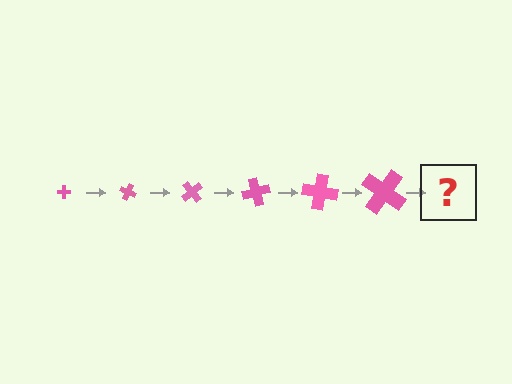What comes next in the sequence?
The next element should be a cross, larger than the previous one and rotated 150 degrees from the start.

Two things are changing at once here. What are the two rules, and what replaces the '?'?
The two rules are that the cross grows larger each step and it rotates 25 degrees each step. The '?' should be a cross, larger than the previous one and rotated 150 degrees from the start.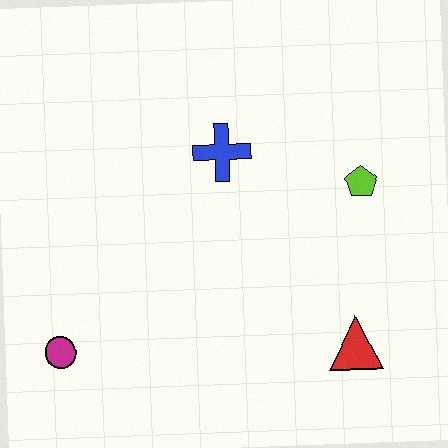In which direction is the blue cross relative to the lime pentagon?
The blue cross is to the left of the lime pentagon.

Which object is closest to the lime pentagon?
The blue cross is closest to the lime pentagon.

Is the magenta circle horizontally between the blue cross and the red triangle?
No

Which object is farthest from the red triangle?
The magenta circle is farthest from the red triangle.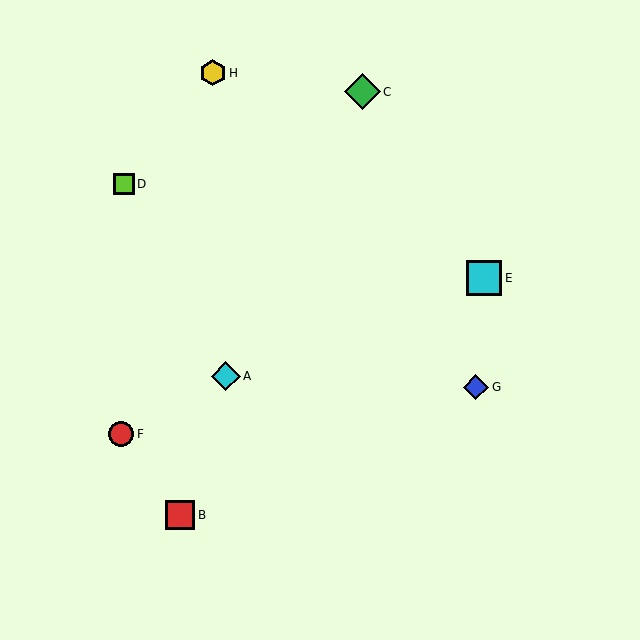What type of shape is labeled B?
Shape B is a red square.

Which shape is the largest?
The green diamond (labeled C) is the largest.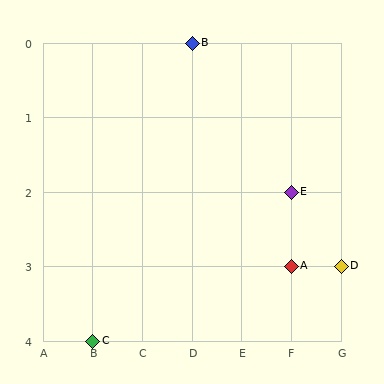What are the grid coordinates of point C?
Point C is at grid coordinates (B, 4).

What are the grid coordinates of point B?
Point B is at grid coordinates (D, 0).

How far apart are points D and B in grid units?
Points D and B are 3 columns and 3 rows apart (about 4.2 grid units diagonally).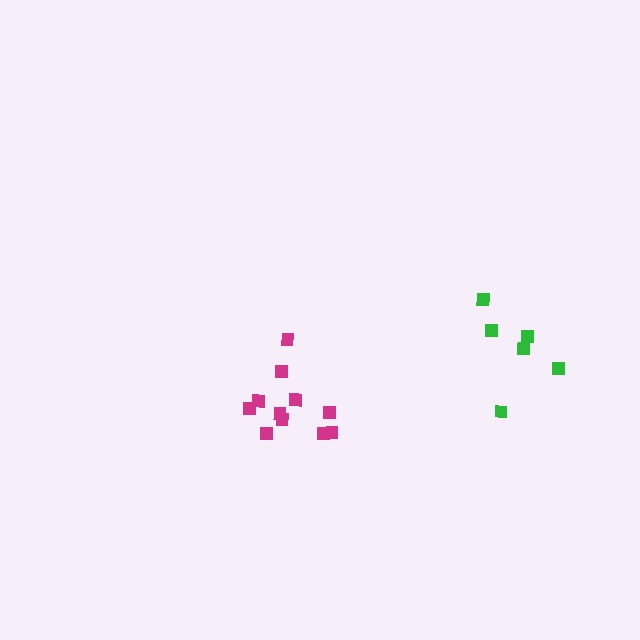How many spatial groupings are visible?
There are 2 spatial groupings.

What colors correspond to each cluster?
The clusters are colored: green, magenta.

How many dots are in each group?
Group 1: 6 dots, Group 2: 11 dots (17 total).